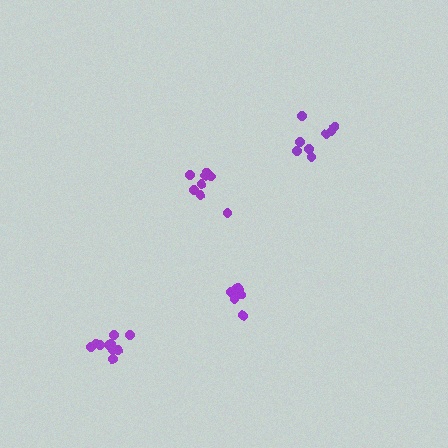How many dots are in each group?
Group 1: 10 dots, Group 2: 9 dots, Group 3: 8 dots, Group 4: 6 dots (33 total).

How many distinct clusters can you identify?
There are 4 distinct clusters.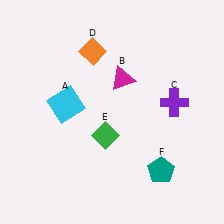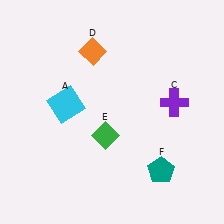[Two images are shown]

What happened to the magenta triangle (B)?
The magenta triangle (B) was removed in Image 2. It was in the top-right area of Image 1.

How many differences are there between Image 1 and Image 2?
There is 1 difference between the two images.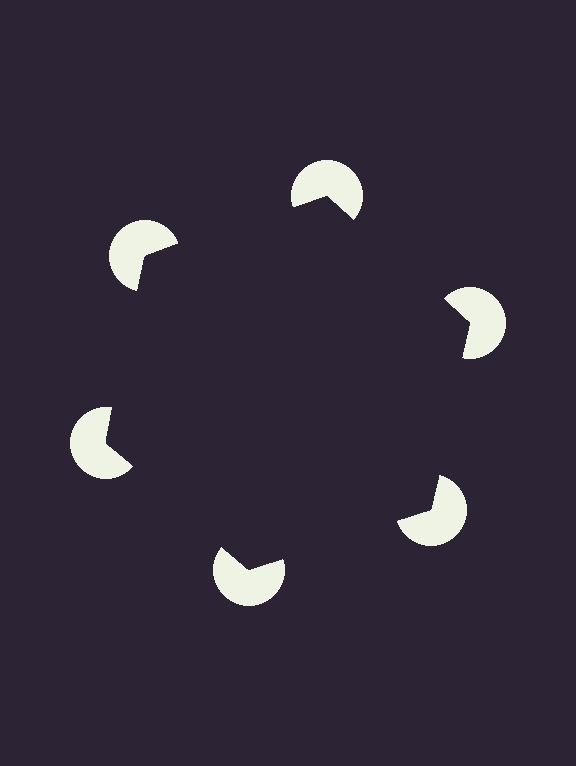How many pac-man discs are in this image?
There are 6 — one at each vertex of the illusory hexagon.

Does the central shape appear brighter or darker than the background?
It typically appears slightly darker than the background, even though no actual brightness change is drawn.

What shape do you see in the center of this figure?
An illusory hexagon — its edges are inferred from the aligned wedge cuts in the pac-man discs, not physically drawn.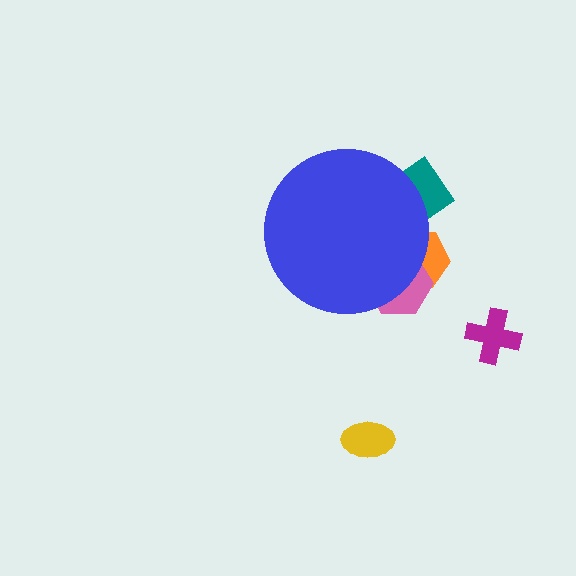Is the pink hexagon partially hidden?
Yes, the pink hexagon is partially hidden behind the blue circle.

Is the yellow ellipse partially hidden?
No, the yellow ellipse is fully visible.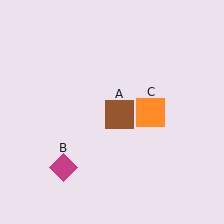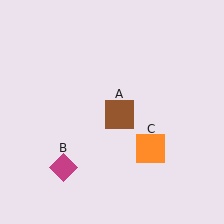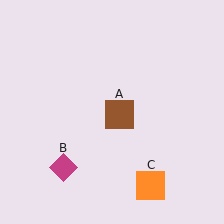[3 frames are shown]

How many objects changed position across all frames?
1 object changed position: orange square (object C).